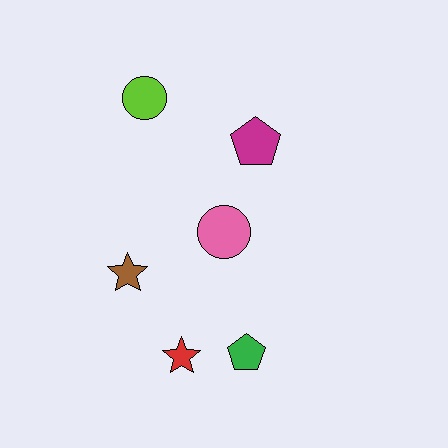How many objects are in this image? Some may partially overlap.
There are 6 objects.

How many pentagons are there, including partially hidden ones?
There are 2 pentagons.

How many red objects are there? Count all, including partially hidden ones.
There is 1 red object.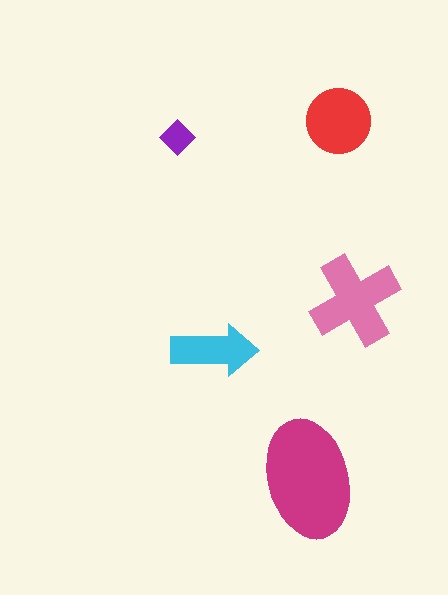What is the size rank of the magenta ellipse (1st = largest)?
1st.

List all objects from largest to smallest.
The magenta ellipse, the pink cross, the red circle, the cyan arrow, the purple diamond.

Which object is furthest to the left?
The purple diamond is leftmost.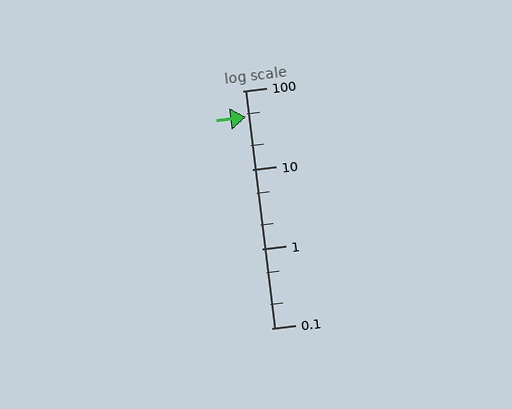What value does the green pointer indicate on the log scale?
The pointer indicates approximately 46.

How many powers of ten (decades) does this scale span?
The scale spans 3 decades, from 0.1 to 100.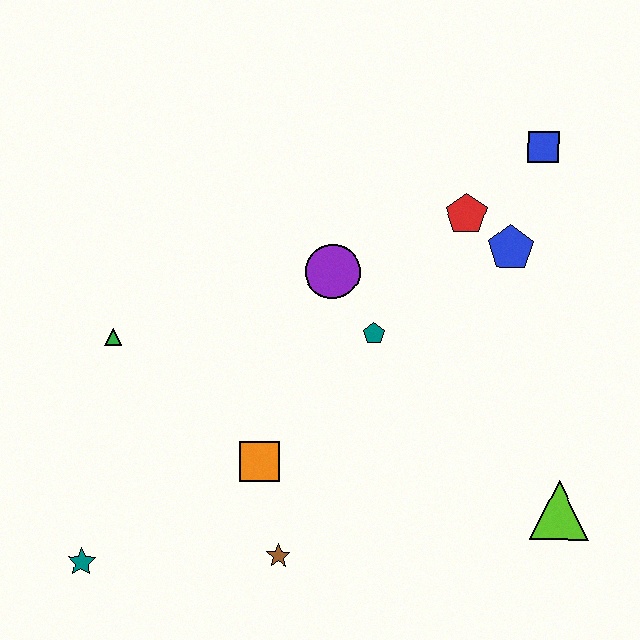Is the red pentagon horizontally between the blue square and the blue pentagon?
No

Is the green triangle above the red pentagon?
No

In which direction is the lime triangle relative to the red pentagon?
The lime triangle is below the red pentagon.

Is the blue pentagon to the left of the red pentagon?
No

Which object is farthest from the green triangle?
The lime triangle is farthest from the green triangle.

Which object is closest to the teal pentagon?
The purple circle is closest to the teal pentagon.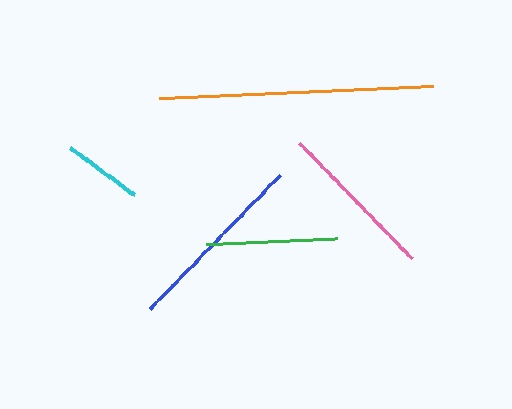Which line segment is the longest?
The orange line is the longest at approximately 274 pixels.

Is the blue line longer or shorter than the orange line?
The orange line is longer than the blue line.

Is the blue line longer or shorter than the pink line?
The blue line is longer than the pink line.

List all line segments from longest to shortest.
From longest to shortest: orange, blue, pink, green, cyan.